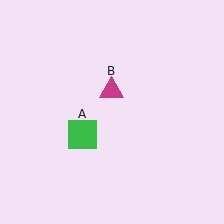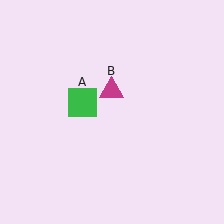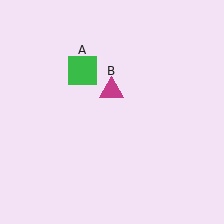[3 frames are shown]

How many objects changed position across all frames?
1 object changed position: green square (object A).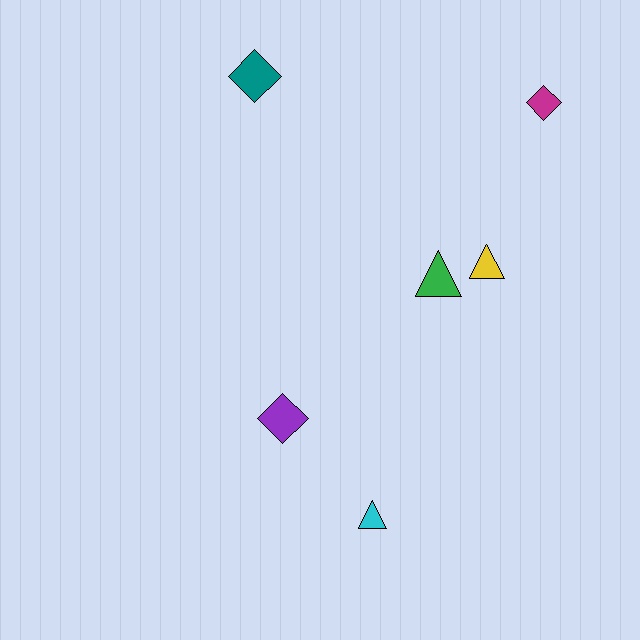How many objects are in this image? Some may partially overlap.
There are 6 objects.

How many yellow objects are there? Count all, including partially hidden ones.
There is 1 yellow object.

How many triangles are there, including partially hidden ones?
There are 3 triangles.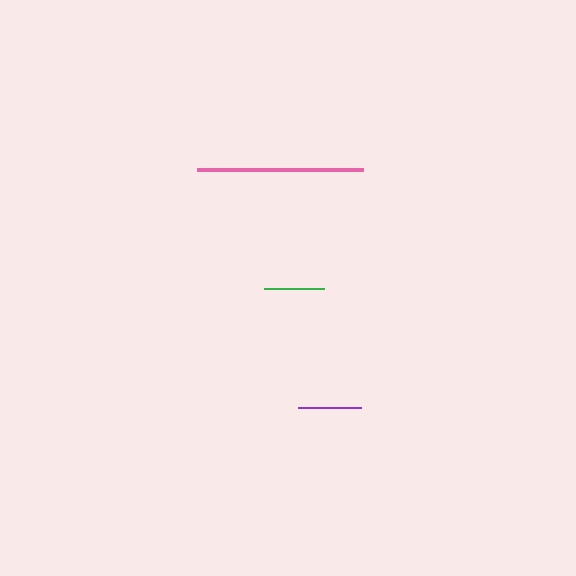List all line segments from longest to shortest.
From longest to shortest: pink, purple, green.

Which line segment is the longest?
The pink line is the longest at approximately 166 pixels.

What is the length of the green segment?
The green segment is approximately 60 pixels long.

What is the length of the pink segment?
The pink segment is approximately 166 pixels long.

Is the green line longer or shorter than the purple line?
The purple line is longer than the green line.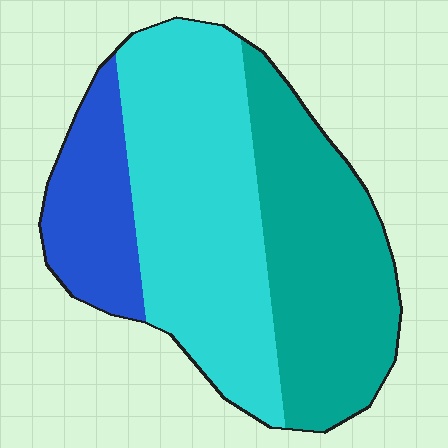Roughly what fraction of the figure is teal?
Teal covers roughly 35% of the figure.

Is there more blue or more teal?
Teal.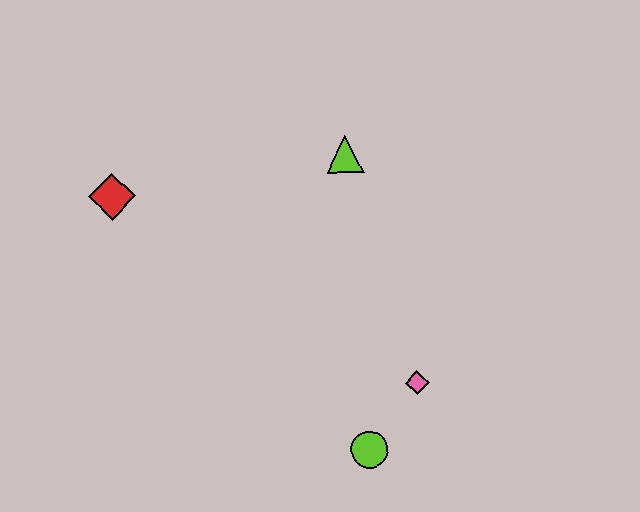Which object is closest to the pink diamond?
The lime circle is closest to the pink diamond.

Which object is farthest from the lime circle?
The red diamond is farthest from the lime circle.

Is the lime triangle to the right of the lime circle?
No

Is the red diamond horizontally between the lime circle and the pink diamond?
No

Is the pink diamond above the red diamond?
No